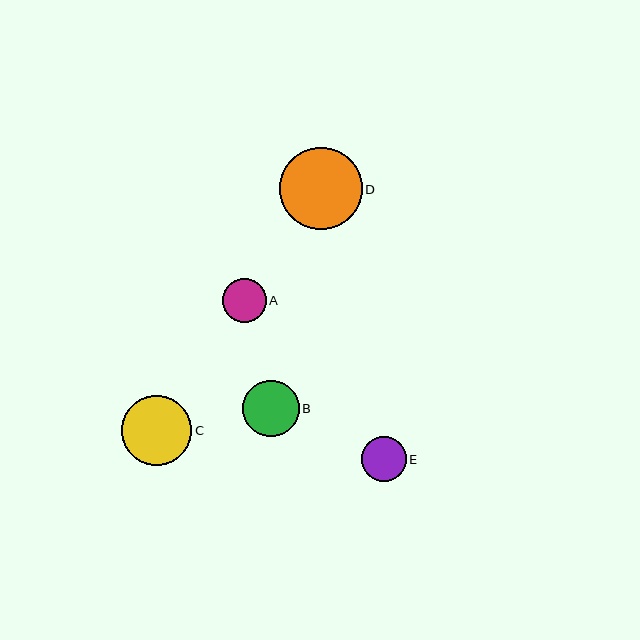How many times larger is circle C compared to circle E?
Circle C is approximately 1.6 times the size of circle E.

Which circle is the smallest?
Circle A is the smallest with a size of approximately 43 pixels.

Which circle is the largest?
Circle D is the largest with a size of approximately 83 pixels.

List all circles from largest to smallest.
From largest to smallest: D, C, B, E, A.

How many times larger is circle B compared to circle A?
Circle B is approximately 1.3 times the size of circle A.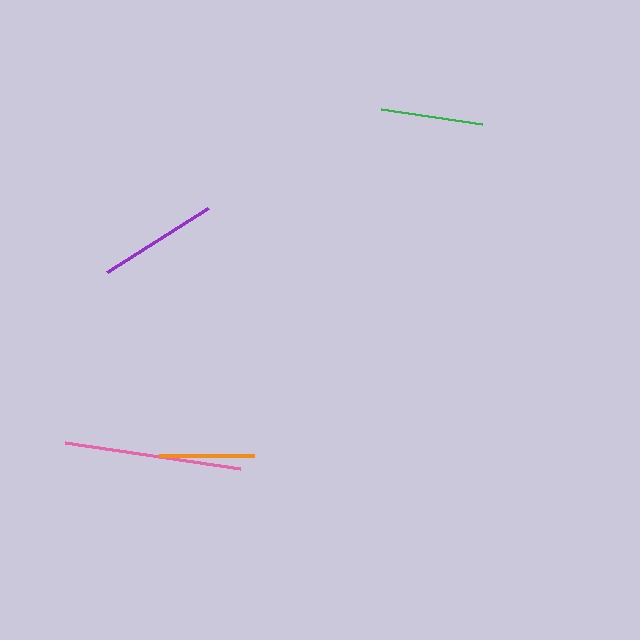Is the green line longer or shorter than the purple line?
The purple line is longer than the green line.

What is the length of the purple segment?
The purple segment is approximately 119 pixels long.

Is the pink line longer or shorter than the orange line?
The pink line is longer than the orange line.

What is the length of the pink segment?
The pink segment is approximately 177 pixels long.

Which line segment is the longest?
The pink line is the longest at approximately 177 pixels.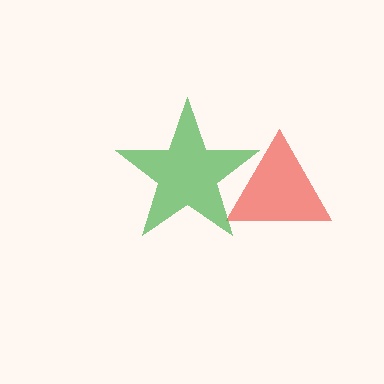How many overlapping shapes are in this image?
There are 2 overlapping shapes in the image.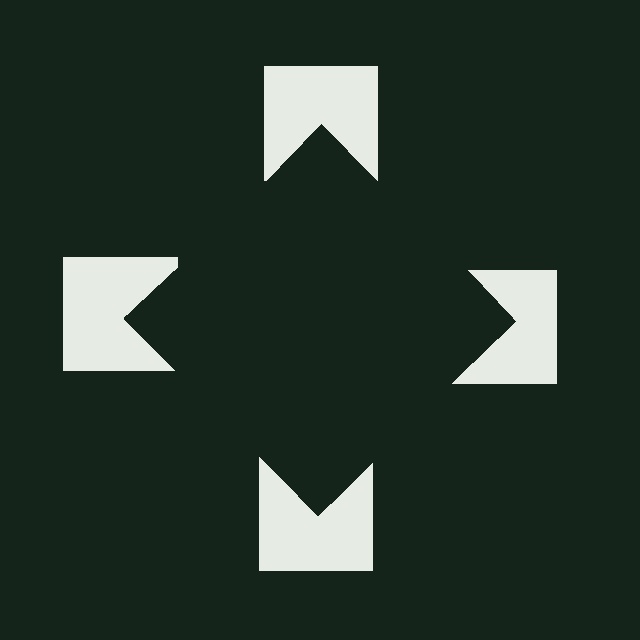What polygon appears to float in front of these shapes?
An illusory square — its edges are inferred from the aligned wedge cuts in the notched squares, not physically drawn.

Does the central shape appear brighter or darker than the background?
It typically appears slightly darker than the background, even though no actual brightness change is drawn.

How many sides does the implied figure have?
4 sides.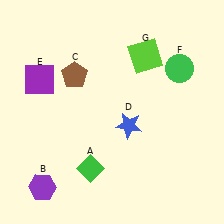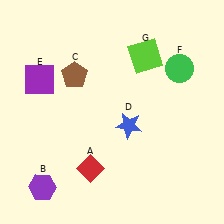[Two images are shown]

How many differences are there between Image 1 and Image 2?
There is 1 difference between the two images.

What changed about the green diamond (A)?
In Image 1, A is green. In Image 2, it changed to red.